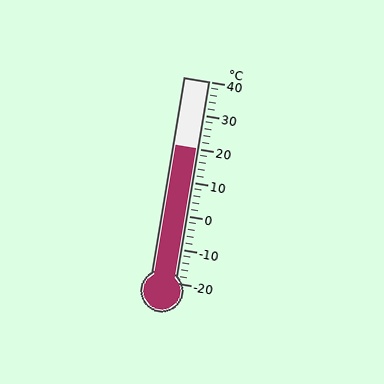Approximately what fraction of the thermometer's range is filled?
The thermometer is filled to approximately 65% of its range.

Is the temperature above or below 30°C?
The temperature is below 30°C.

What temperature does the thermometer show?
The thermometer shows approximately 20°C.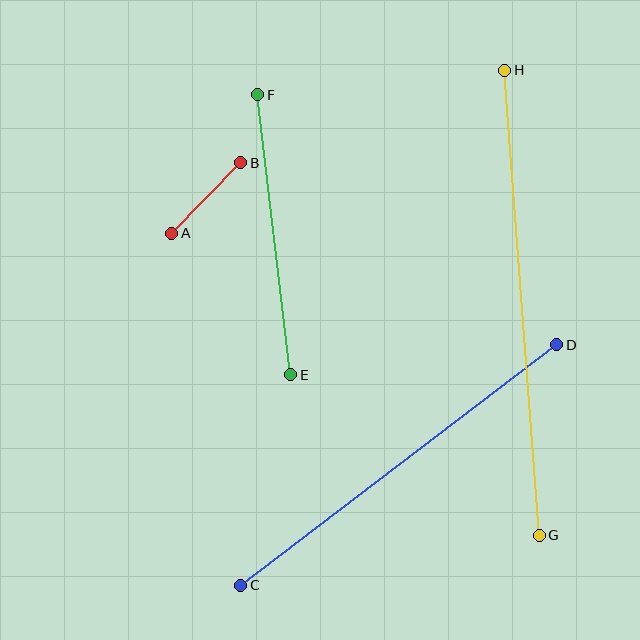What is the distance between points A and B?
The distance is approximately 99 pixels.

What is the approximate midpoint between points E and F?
The midpoint is at approximately (274, 235) pixels.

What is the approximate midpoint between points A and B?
The midpoint is at approximately (206, 198) pixels.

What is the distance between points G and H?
The distance is approximately 466 pixels.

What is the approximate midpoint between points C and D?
The midpoint is at approximately (399, 465) pixels.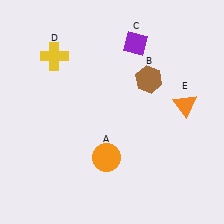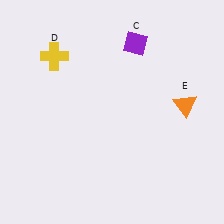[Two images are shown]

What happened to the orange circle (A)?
The orange circle (A) was removed in Image 2. It was in the bottom-left area of Image 1.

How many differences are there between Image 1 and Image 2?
There are 2 differences between the two images.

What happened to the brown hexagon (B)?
The brown hexagon (B) was removed in Image 2. It was in the top-right area of Image 1.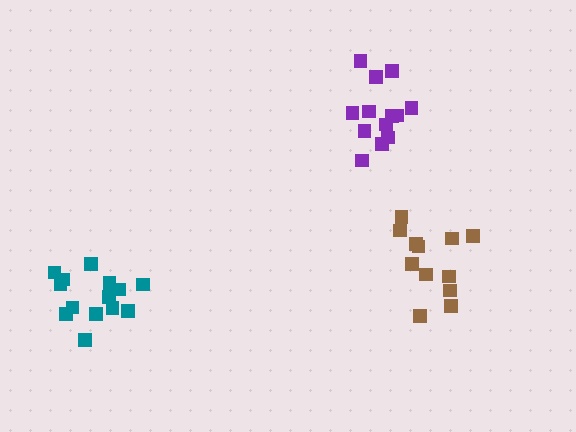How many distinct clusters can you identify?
There are 3 distinct clusters.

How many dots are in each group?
Group 1: 14 dots, Group 2: 13 dots, Group 3: 12 dots (39 total).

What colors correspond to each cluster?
The clusters are colored: teal, purple, brown.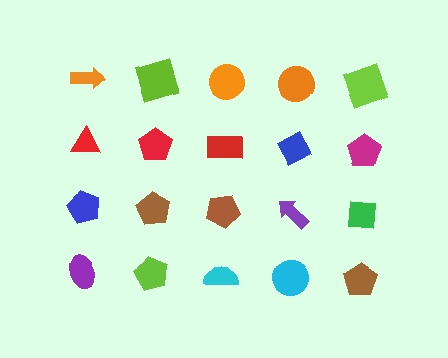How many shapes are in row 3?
5 shapes.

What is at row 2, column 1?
A red triangle.